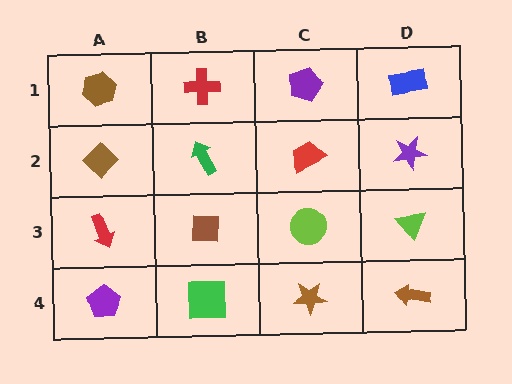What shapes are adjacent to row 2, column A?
A brown hexagon (row 1, column A), a red arrow (row 3, column A), a green arrow (row 2, column B).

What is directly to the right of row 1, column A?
A red cross.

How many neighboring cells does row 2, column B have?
4.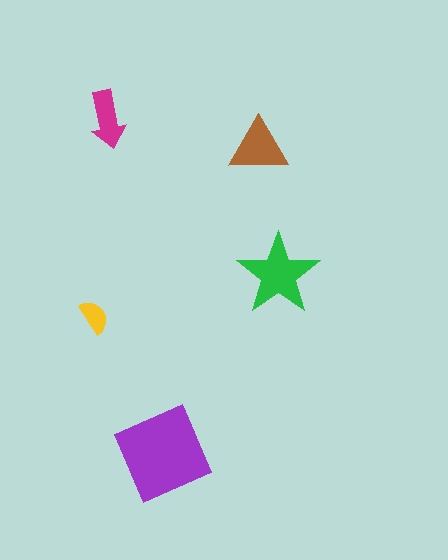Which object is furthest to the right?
The green star is rightmost.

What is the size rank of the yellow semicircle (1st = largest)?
5th.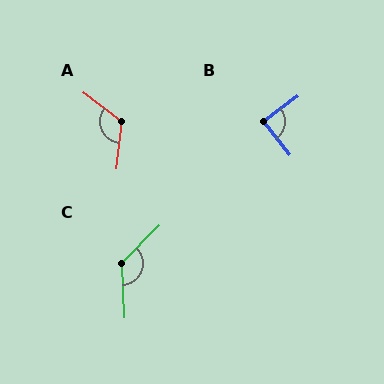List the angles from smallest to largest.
B (90°), A (120°), C (132°).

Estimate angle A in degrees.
Approximately 120 degrees.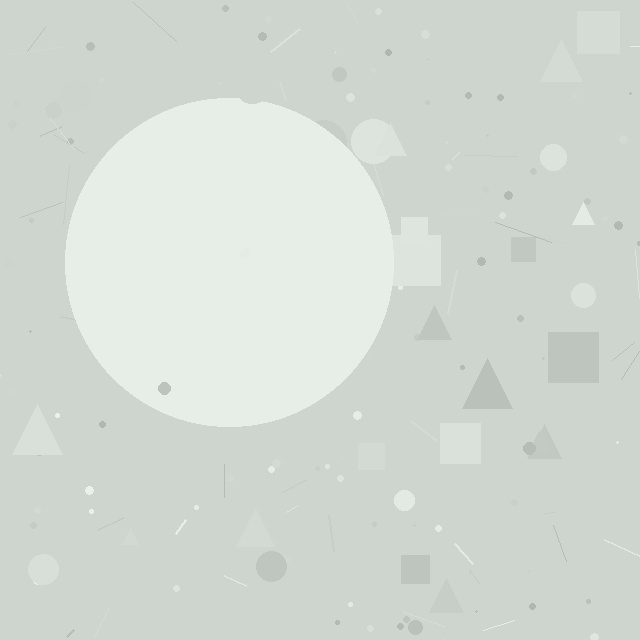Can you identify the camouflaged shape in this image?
The camouflaged shape is a circle.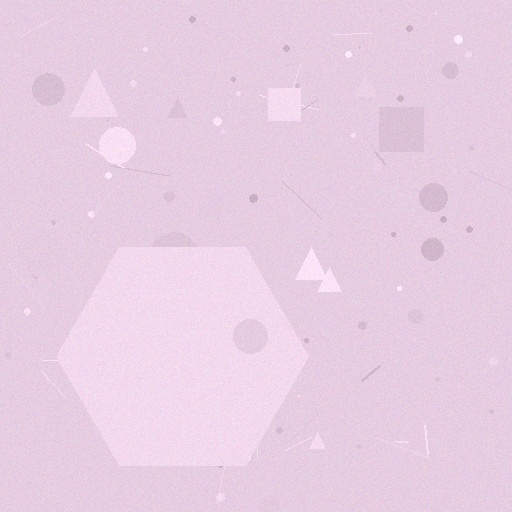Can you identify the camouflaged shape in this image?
The camouflaged shape is a hexagon.